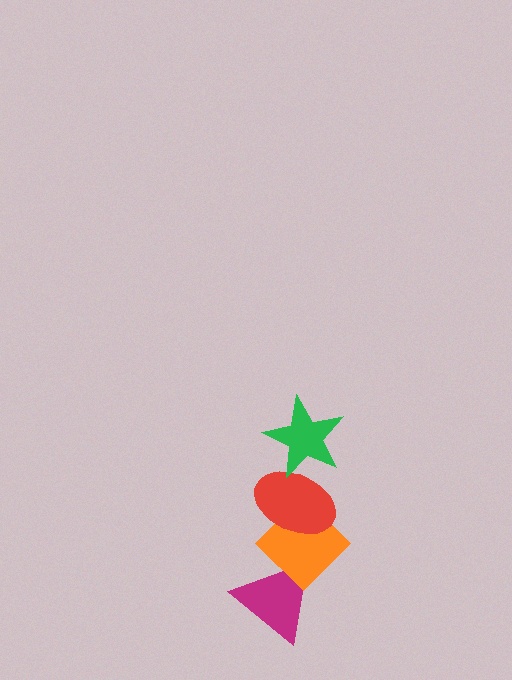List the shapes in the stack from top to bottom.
From top to bottom: the green star, the red ellipse, the orange diamond, the magenta triangle.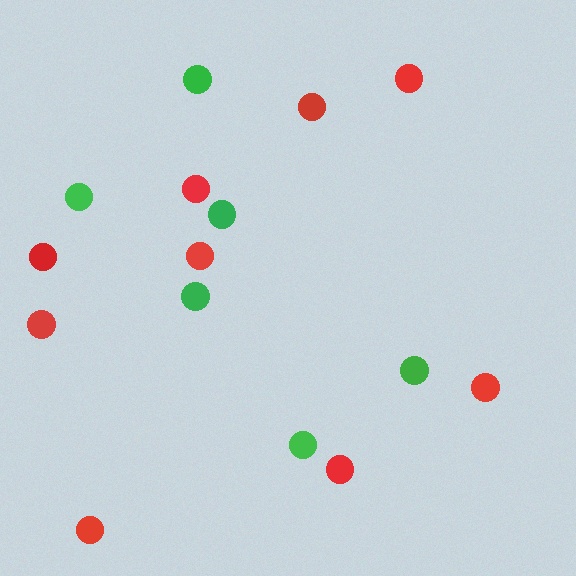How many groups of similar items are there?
There are 2 groups: one group of green circles (6) and one group of red circles (9).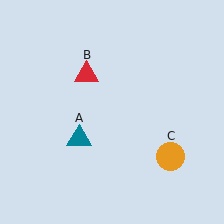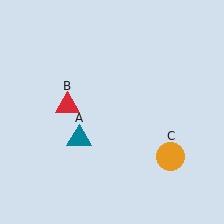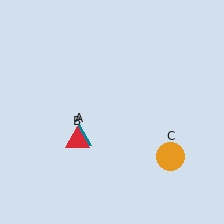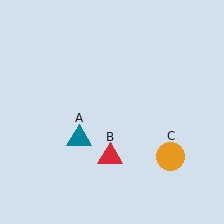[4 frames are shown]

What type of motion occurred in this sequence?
The red triangle (object B) rotated counterclockwise around the center of the scene.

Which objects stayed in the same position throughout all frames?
Teal triangle (object A) and orange circle (object C) remained stationary.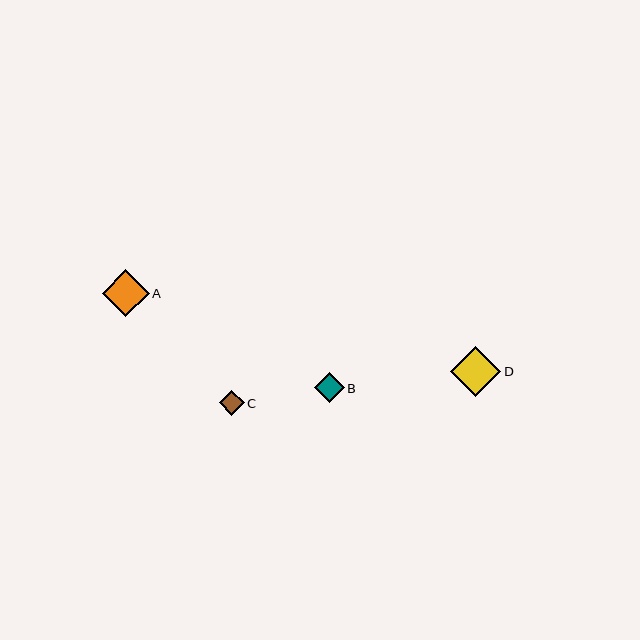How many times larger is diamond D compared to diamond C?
Diamond D is approximately 2.0 times the size of diamond C.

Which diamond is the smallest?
Diamond C is the smallest with a size of approximately 25 pixels.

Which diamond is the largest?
Diamond D is the largest with a size of approximately 50 pixels.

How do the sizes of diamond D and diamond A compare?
Diamond D and diamond A are approximately the same size.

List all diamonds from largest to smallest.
From largest to smallest: D, A, B, C.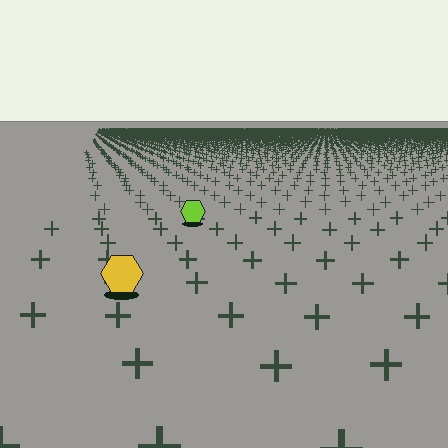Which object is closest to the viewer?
The yellow hexagon is closest. The texture marks near it are larger and more spread out.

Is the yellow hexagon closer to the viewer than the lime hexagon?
Yes. The yellow hexagon is closer — you can tell from the texture gradient: the ground texture is coarser near it.